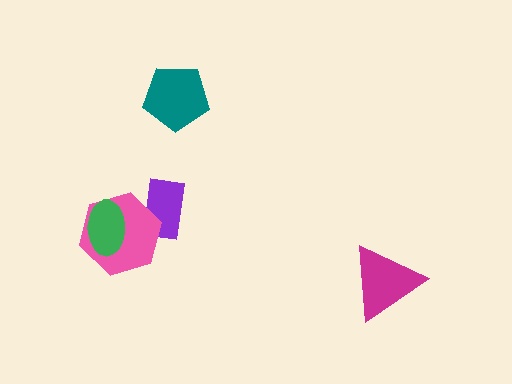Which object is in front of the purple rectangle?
The pink hexagon is in front of the purple rectangle.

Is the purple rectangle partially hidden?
Yes, it is partially covered by another shape.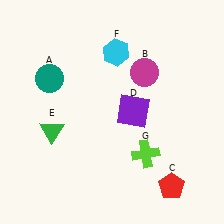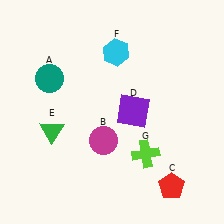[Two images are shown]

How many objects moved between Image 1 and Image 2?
1 object moved between the two images.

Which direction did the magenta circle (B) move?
The magenta circle (B) moved down.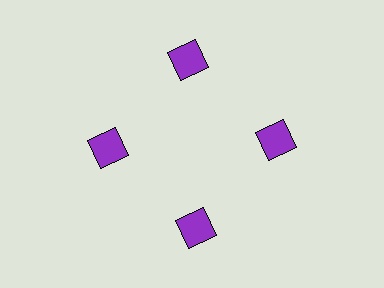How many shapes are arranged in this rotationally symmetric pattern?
There are 4 shapes, arranged in 4 groups of 1.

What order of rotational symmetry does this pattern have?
This pattern has 4-fold rotational symmetry.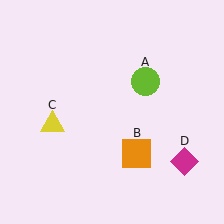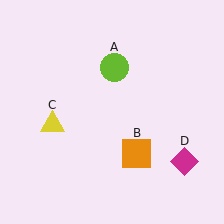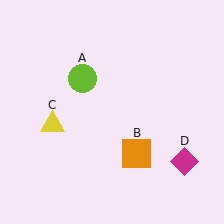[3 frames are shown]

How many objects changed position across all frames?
1 object changed position: lime circle (object A).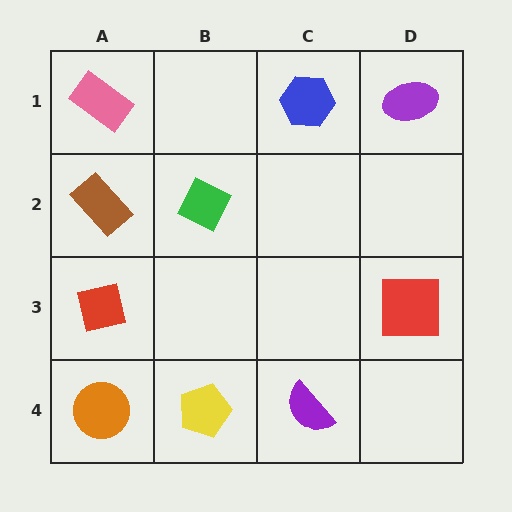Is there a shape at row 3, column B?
No, that cell is empty.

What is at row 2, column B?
A green diamond.